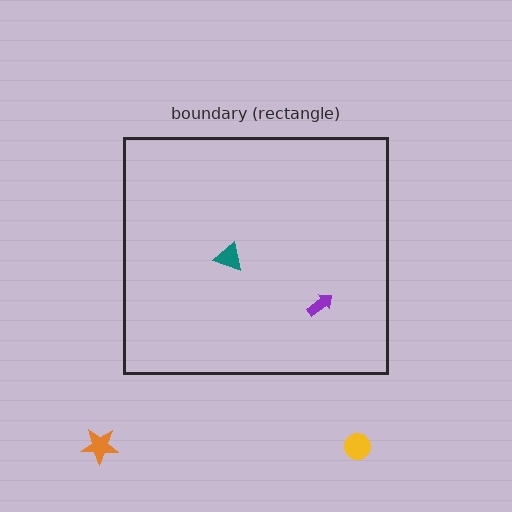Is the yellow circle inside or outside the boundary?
Outside.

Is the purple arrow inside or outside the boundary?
Inside.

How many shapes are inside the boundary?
2 inside, 2 outside.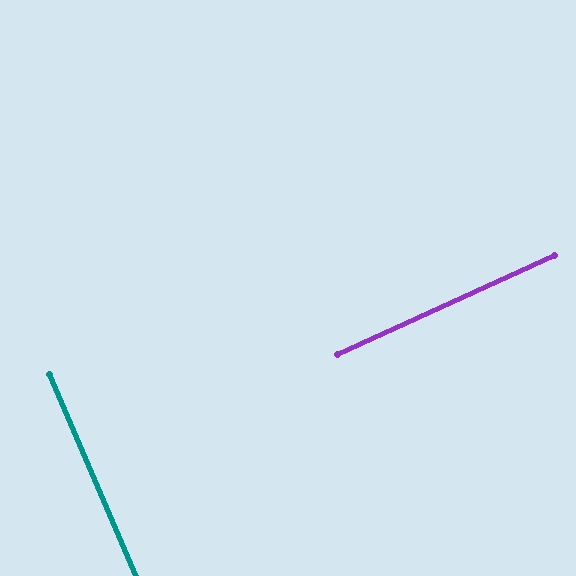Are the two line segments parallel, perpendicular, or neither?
Perpendicular — they meet at approximately 89°.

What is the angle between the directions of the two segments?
Approximately 89 degrees.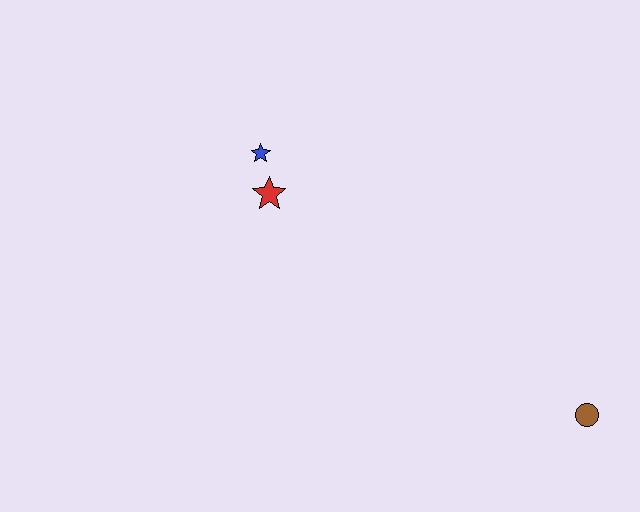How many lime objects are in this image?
There are no lime objects.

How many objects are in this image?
There are 3 objects.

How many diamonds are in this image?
There are no diamonds.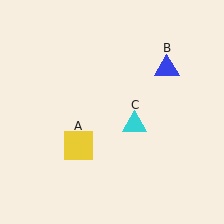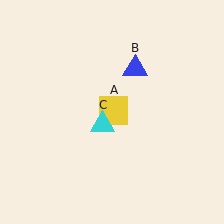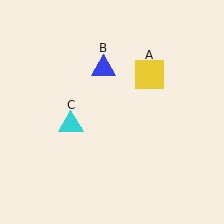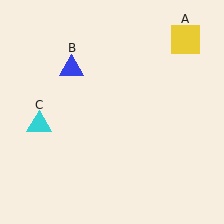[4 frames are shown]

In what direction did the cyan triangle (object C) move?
The cyan triangle (object C) moved left.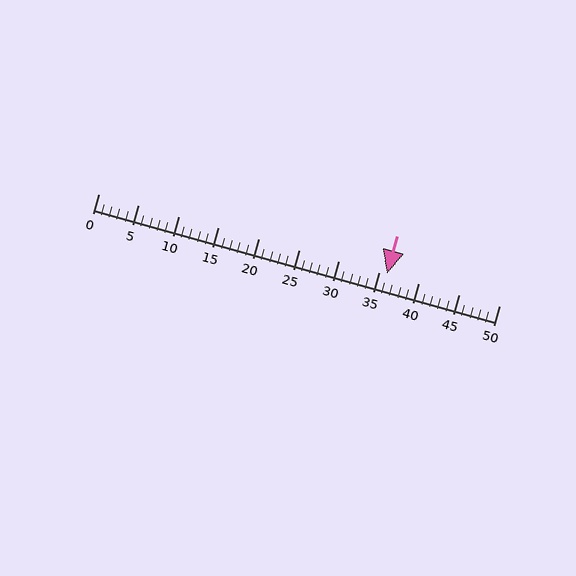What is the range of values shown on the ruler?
The ruler shows values from 0 to 50.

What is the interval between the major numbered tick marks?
The major tick marks are spaced 5 units apart.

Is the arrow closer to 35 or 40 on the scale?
The arrow is closer to 35.